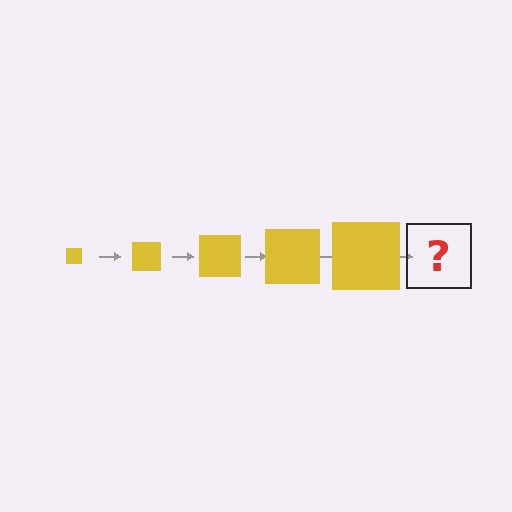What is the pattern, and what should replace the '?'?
The pattern is that the square gets progressively larger each step. The '?' should be a yellow square, larger than the previous one.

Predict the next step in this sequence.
The next step is a yellow square, larger than the previous one.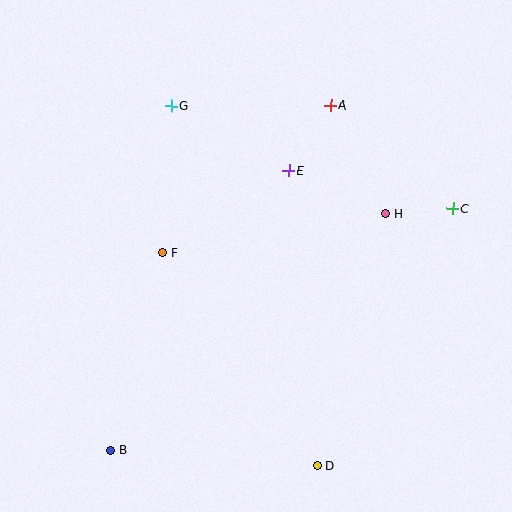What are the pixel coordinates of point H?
Point H is at (386, 214).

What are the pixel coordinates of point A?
Point A is at (330, 105).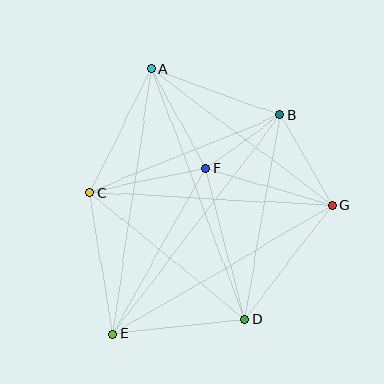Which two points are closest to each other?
Points B and F are closest to each other.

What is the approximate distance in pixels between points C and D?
The distance between C and D is approximately 200 pixels.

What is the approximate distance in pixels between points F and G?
The distance between F and G is approximately 133 pixels.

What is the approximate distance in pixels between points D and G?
The distance between D and G is approximately 144 pixels.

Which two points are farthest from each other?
Points B and E are farthest from each other.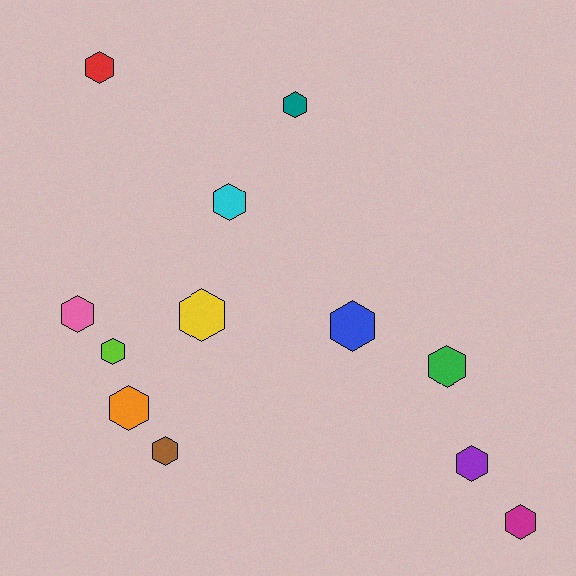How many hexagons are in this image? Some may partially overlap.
There are 12 hexagons.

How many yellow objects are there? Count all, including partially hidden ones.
There is 1 yellow object.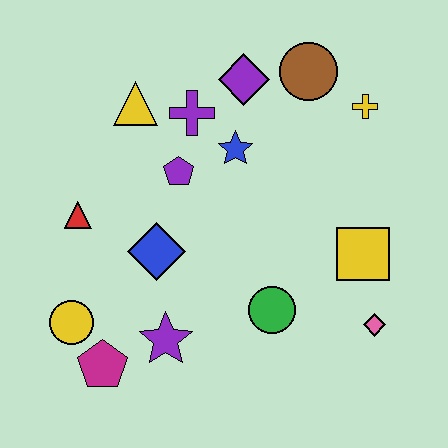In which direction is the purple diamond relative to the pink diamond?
The purple diamond is above the pink diamond.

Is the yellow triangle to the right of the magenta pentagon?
Yes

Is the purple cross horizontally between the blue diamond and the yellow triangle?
No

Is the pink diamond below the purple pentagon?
Yes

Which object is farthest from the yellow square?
The yellow circle is farthest from the yellow square.